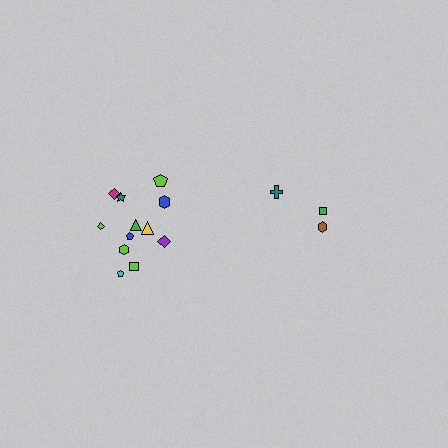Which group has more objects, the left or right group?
The left group.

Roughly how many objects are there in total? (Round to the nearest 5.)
Roughly 15 objects in total.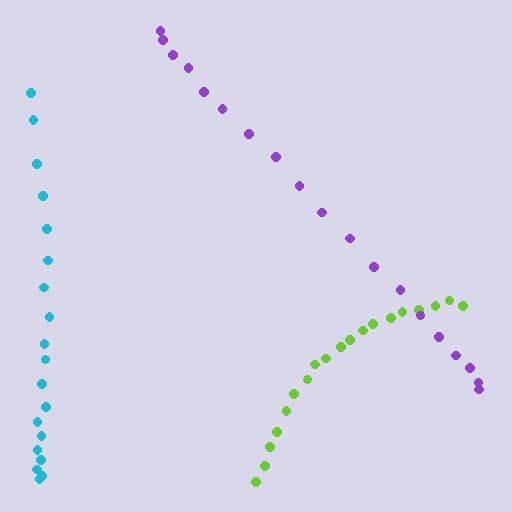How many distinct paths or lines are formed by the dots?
There are 3 distinct paths.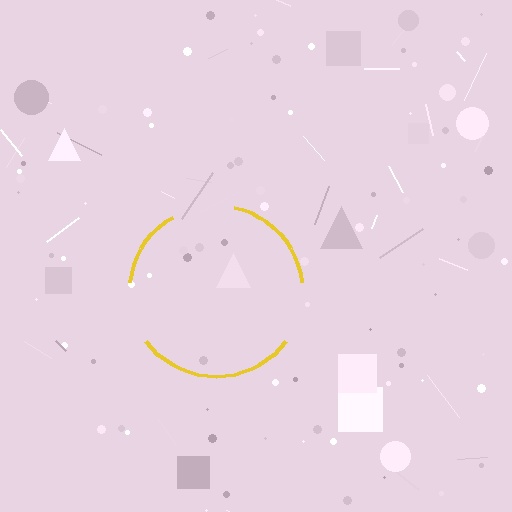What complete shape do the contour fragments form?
The contour fragments form a circle.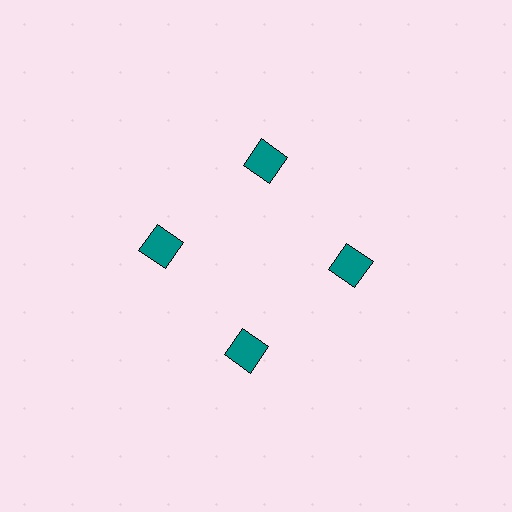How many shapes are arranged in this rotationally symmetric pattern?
There are 4 shapes, arranged in 4 groups of 1.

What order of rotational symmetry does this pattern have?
This pattern has 4-fold rotational symmetry.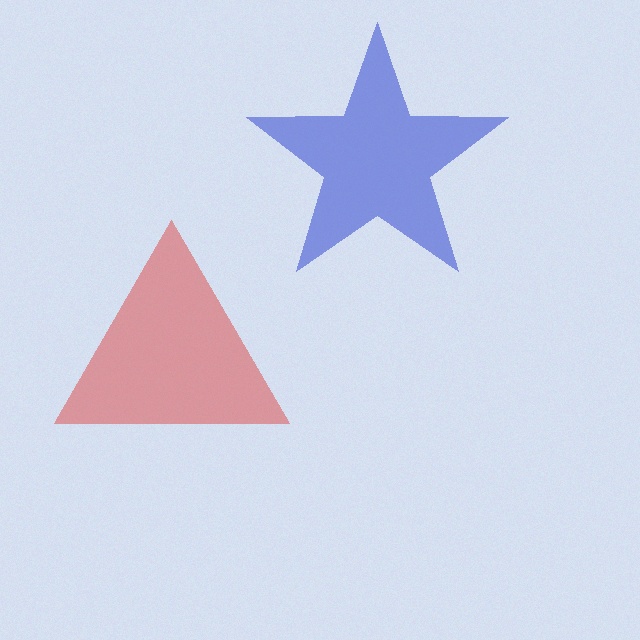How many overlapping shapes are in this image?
There are 2 overlapping shapes in the image.